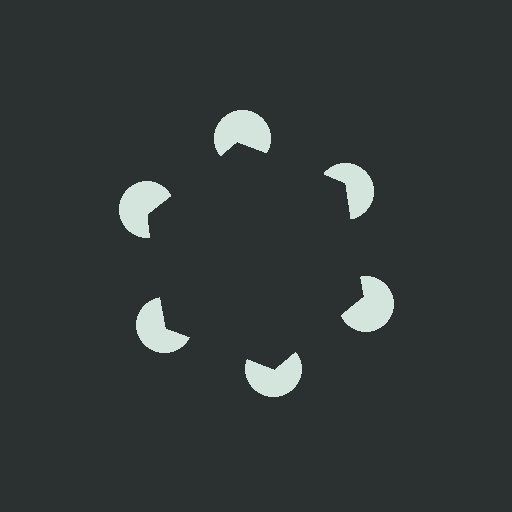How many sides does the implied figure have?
6 sides.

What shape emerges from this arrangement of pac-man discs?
An illusory hexagon — its edges are inferred from the aligned wedge cuts in the pac-man discs, not physically drawn.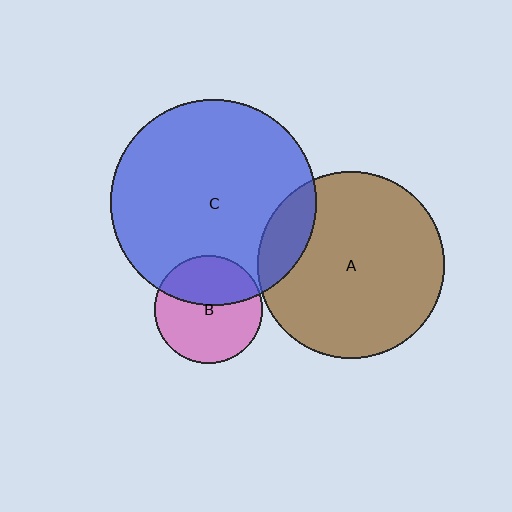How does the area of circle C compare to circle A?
Approximately 1.2 times.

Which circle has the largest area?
Circle C (blue).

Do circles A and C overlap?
Yes.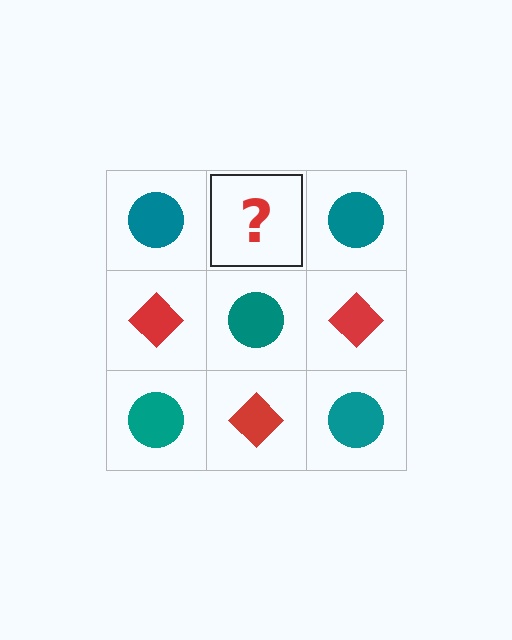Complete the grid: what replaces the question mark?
The question mark should be replaced with a red diamond.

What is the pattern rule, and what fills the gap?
The rule is that it alternates teal circle and red diamond in a checkerboard pattern. The gap should be filled with a red diamond.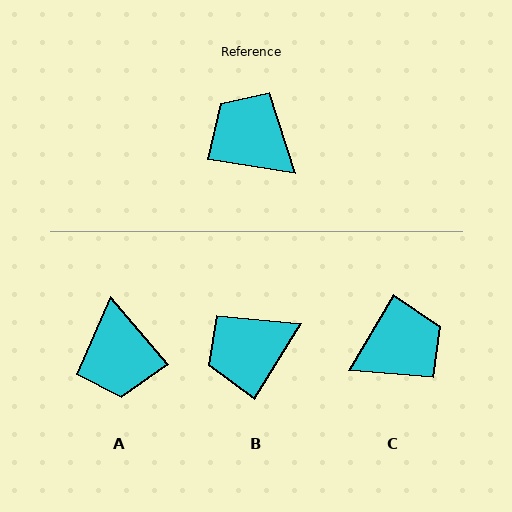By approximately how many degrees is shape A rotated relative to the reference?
Approximately 139 degrees counter-clockwise.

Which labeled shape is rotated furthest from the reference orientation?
A, about 139 degrees away.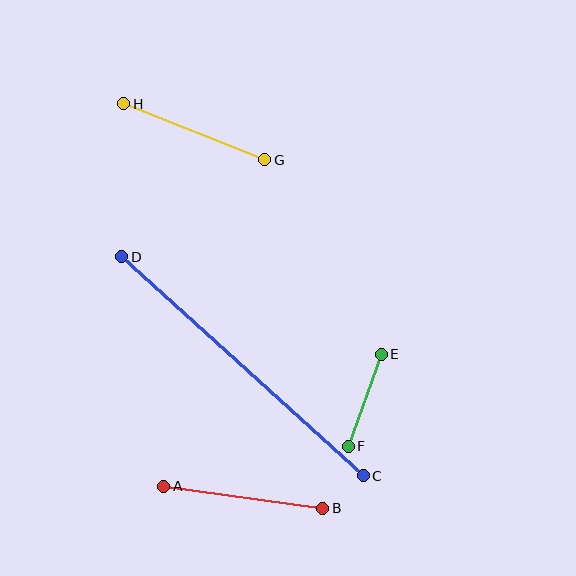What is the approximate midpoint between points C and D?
The midpoint is at approximately (242, 366) pixels.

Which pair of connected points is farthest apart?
Points C and D are farthest apart.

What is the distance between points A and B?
The distance is approximately 160 pixels.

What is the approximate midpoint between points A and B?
The midpoint is at approximately (243, 497) pixels.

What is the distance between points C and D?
The distance is approximately 326 pixels.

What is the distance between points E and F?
The distance is approximately 98 pixels.